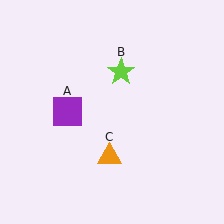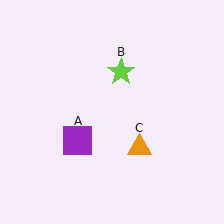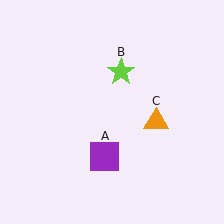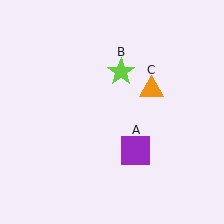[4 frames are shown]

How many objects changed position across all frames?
2 objects changed position: purple square (object A), orange triangle (object C).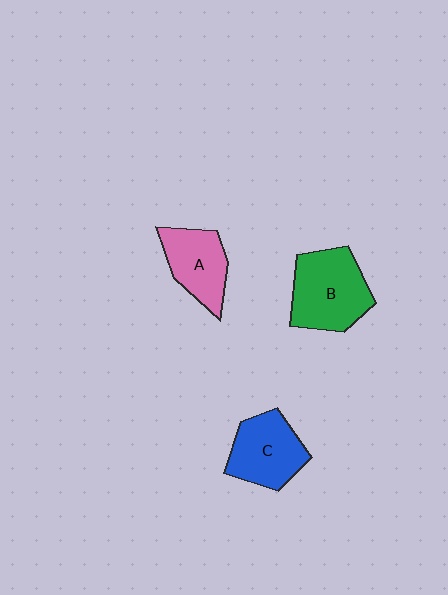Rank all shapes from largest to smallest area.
From largest to smallest: B (green), C (blue), A (pink).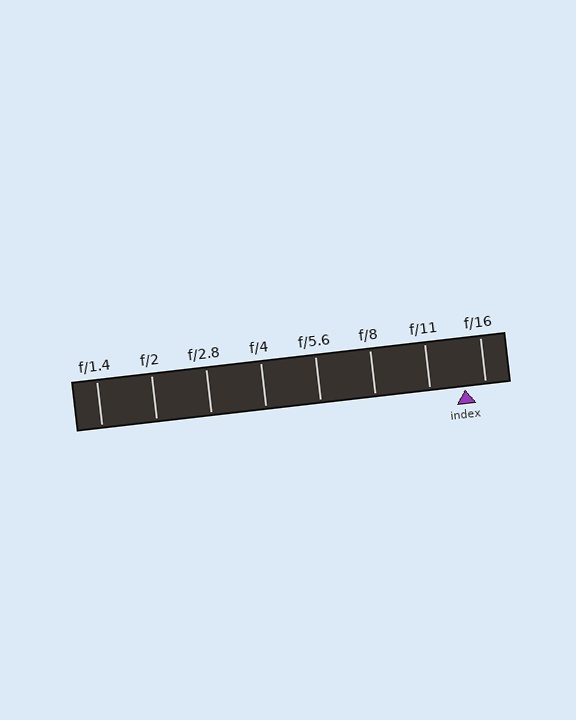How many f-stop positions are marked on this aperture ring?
There are 8 f-stop positions marked.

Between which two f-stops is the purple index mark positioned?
The index mark is between f/11 and f/16.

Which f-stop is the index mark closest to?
The index mark is closest to f/16.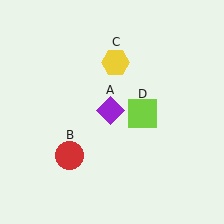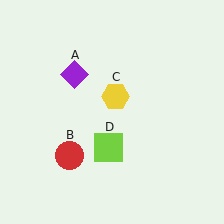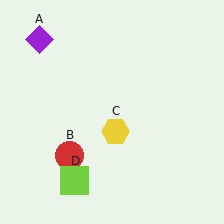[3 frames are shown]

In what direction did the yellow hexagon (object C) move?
The yellow hexagon (object C) moved down.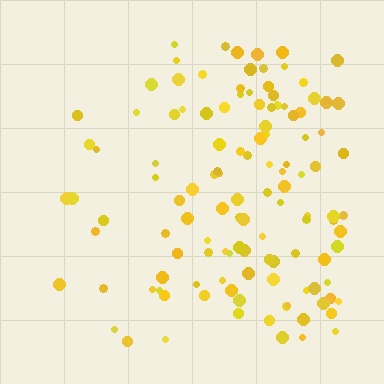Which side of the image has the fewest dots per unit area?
The left.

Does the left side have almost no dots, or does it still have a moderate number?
Still a moderate number, just noticeably fewer than the right.